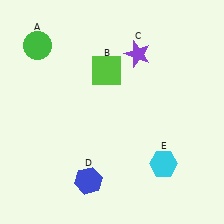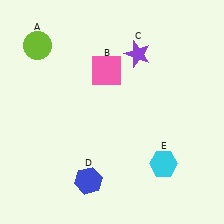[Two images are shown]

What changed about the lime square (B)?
In Image 1, B is lime. In Image 2, it changed to pink.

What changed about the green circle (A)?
In Image 1, A is green. In Image 2, it changed to lime.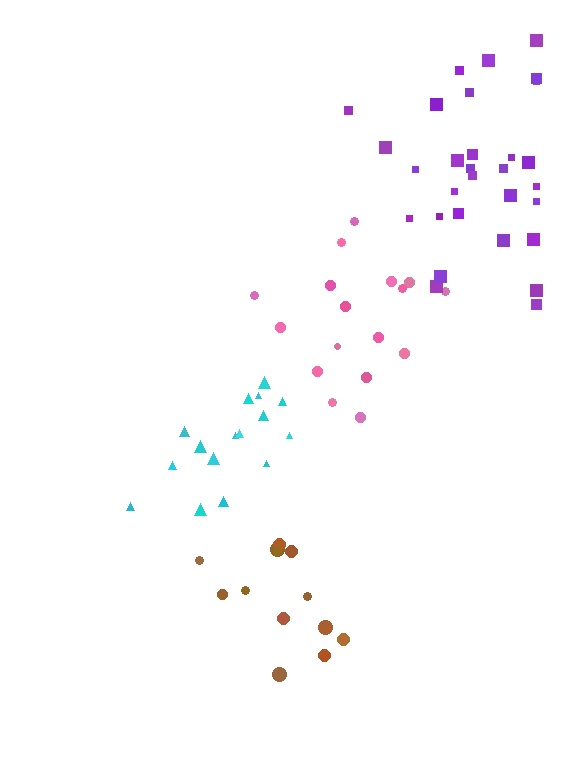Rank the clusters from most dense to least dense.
purple, cyan, pink, brown.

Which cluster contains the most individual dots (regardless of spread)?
Purple (30).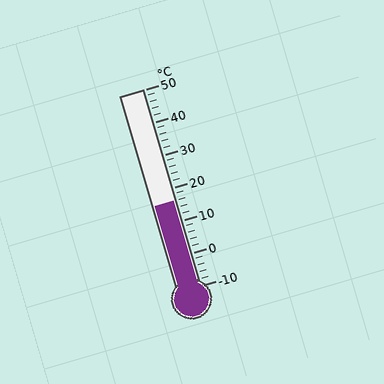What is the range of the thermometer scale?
The thermometer scale ranges from -10°C to 50°C.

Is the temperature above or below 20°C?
The temperature is below 20°C.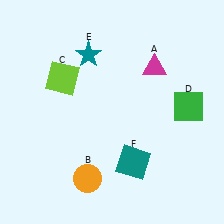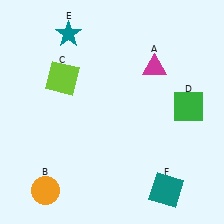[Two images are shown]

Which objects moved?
The objects that moved are: the orange circle (B), the teal star (E), the teal square (F).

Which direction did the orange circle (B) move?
The orange circle (B) moved left.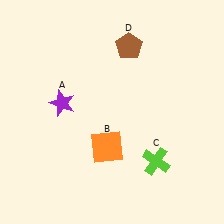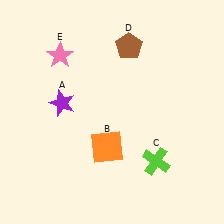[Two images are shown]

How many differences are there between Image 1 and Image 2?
There is 1 difference between the two images.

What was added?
A pink star (E) was added in Image 2.